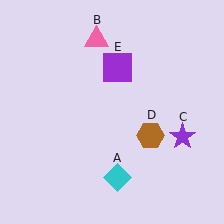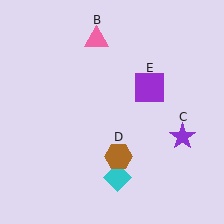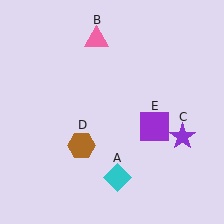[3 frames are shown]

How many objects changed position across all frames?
2 objects changed position: brown hexagon (object D), purple square (object E).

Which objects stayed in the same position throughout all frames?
Cyan diamond (object A) and pink triangle (object B) and purple star (object C) remained stationary.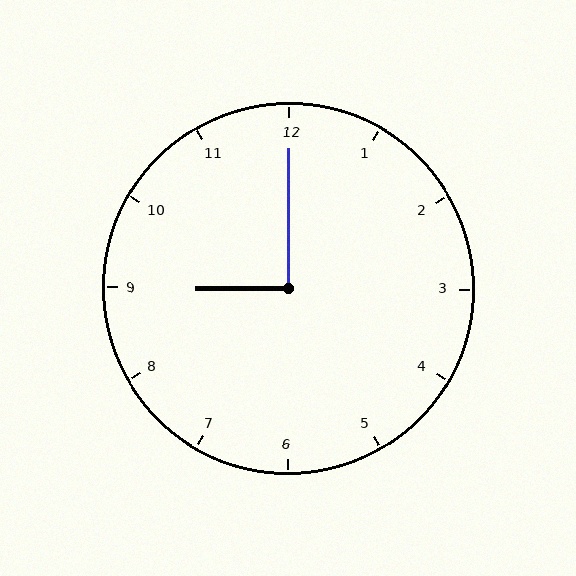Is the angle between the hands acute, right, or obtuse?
It is right.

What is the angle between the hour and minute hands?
Approximately 90 degrees.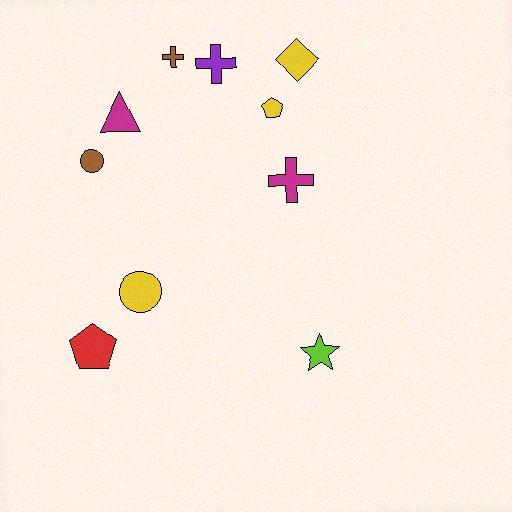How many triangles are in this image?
There is 1 triangle.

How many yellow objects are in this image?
There are 3 yellow objects.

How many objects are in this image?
There are 10 objects.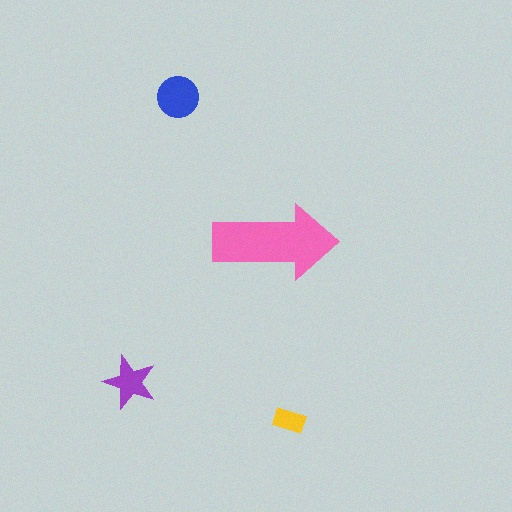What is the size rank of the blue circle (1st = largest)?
2nd.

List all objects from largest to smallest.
The pink arrow, the blue circle, the purple star, the yellow rectangle.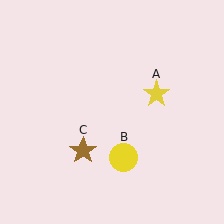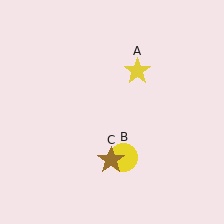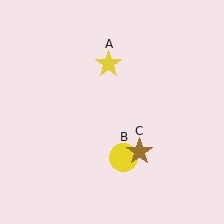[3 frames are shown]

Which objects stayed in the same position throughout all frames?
Yellow circle (object B) remained stationary.